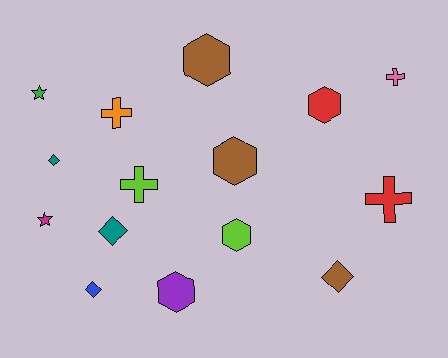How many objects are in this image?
There are 15 objects.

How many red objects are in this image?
There are 2 red objects.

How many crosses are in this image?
There are 4 crosses.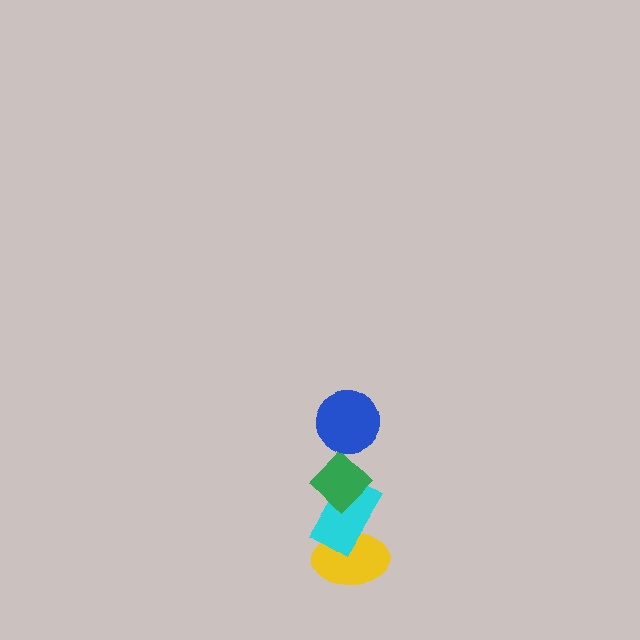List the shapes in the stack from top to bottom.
From top to bottom: the blue circle, the green diamond, the cyan rectangle, the yellow ellipse.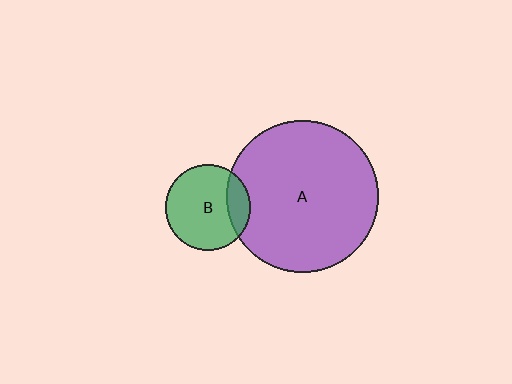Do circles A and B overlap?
Yes.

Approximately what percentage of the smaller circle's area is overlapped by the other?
Approximately 20%.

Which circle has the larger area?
Circle A (purple).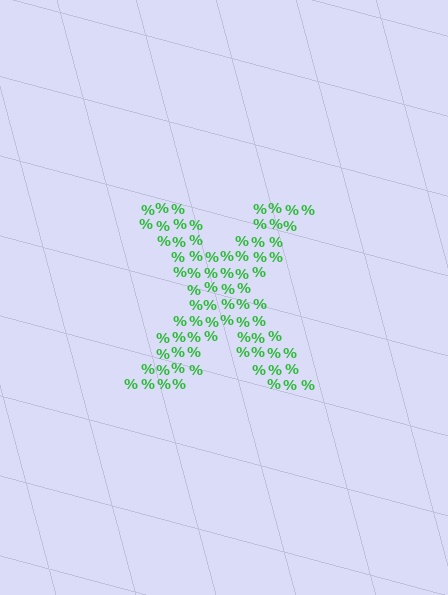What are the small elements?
The small elements are percent signs.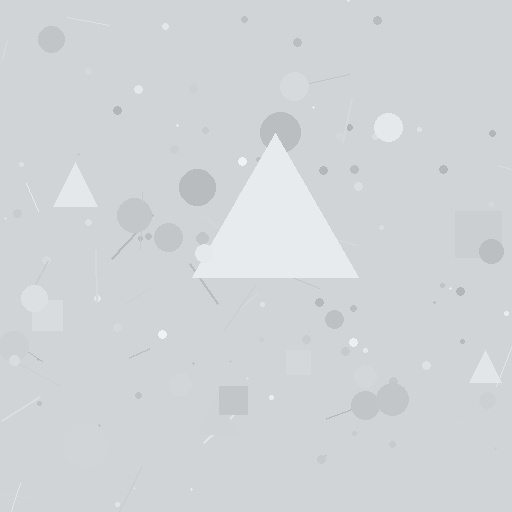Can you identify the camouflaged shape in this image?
The camouflaged shape is a triangle.